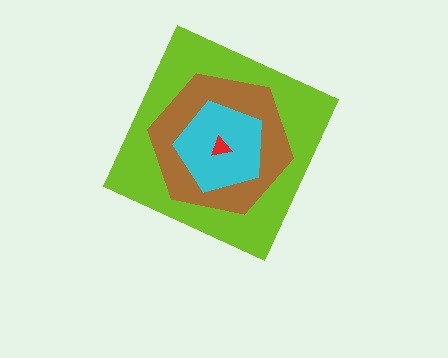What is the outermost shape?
The lime diamond.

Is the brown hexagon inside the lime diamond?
Yes.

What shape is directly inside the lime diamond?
The brown hexagon.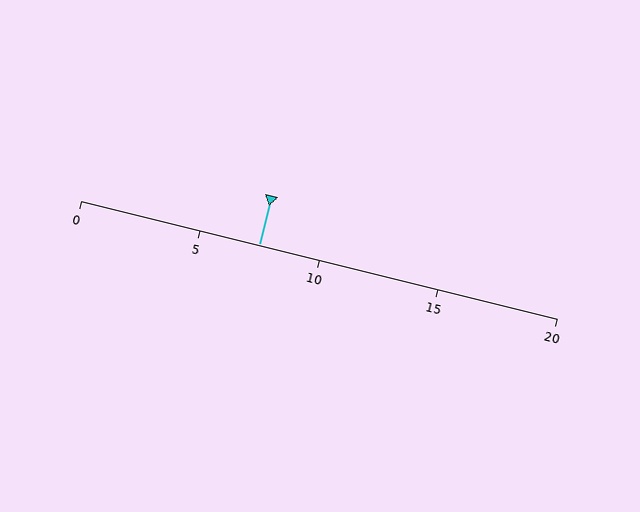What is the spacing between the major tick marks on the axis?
The major ticks are spaced 5 apart.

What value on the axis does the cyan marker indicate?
The marker indicates approximately 7.5.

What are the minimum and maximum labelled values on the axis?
The axis runs from 0 to 20.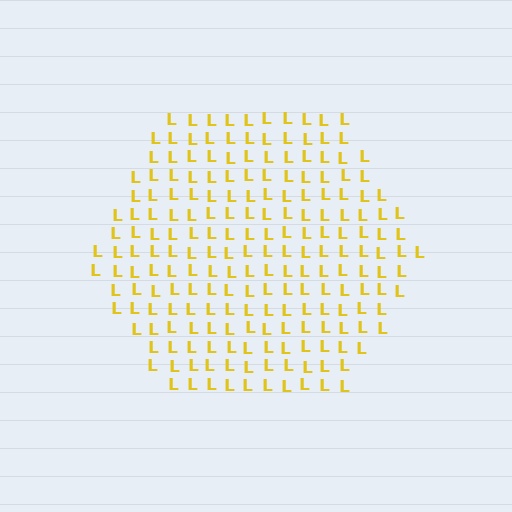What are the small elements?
The small elements are letter L's.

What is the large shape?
The large shape is a hexagon.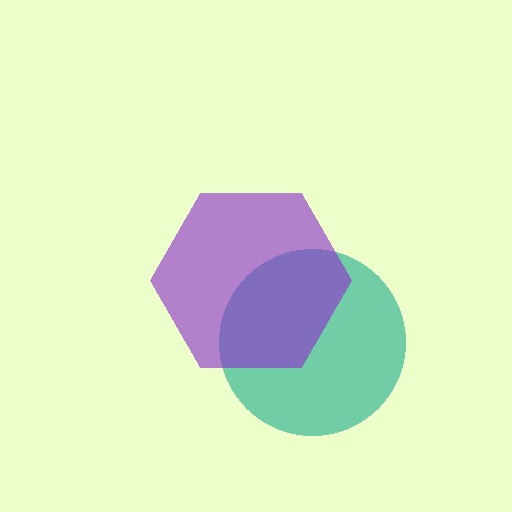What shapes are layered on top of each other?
The layered shapes are: a teal circle, a purple hexagon.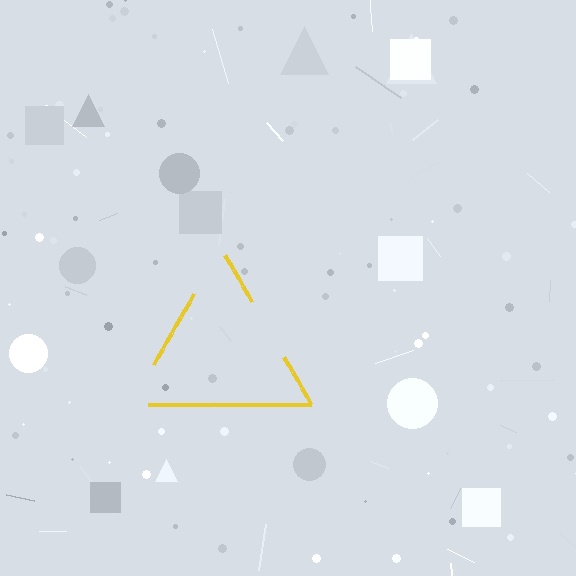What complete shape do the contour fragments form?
The contour fragments form a triangle.